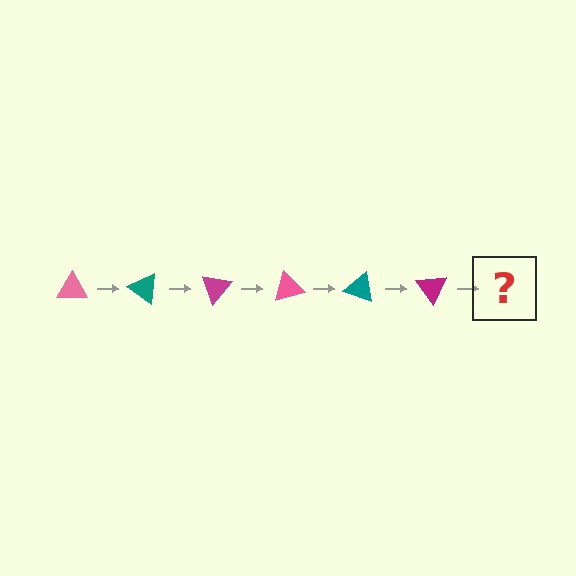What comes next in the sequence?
The next element should be a pink triangle, rotated 210 degrees from the start.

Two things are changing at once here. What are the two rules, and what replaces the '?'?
The two rules are that it rotates 35 degrees each step and the color cycles through pink, teal, and magenta. The '?' should be a pink triangle, rotated 210 degrees from the start.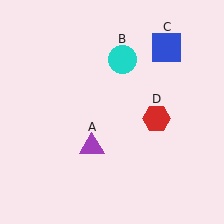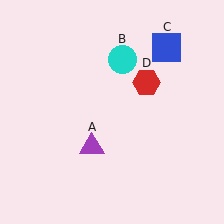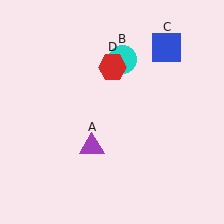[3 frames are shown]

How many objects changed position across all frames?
1 object changed position: red hexagon (object D).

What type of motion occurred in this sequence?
The red hexagon (object D) rotated counterclockwise around the center of the scene.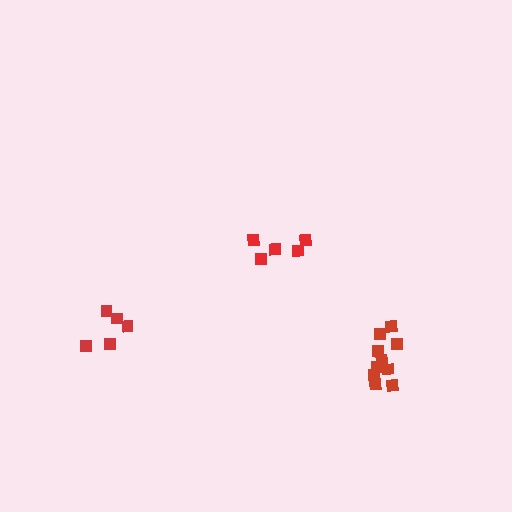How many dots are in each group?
Group 1: 5 dots, Group 2: 10 dots, Group 3: 5 dots (20 total).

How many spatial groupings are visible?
There are 3 spatial groupings.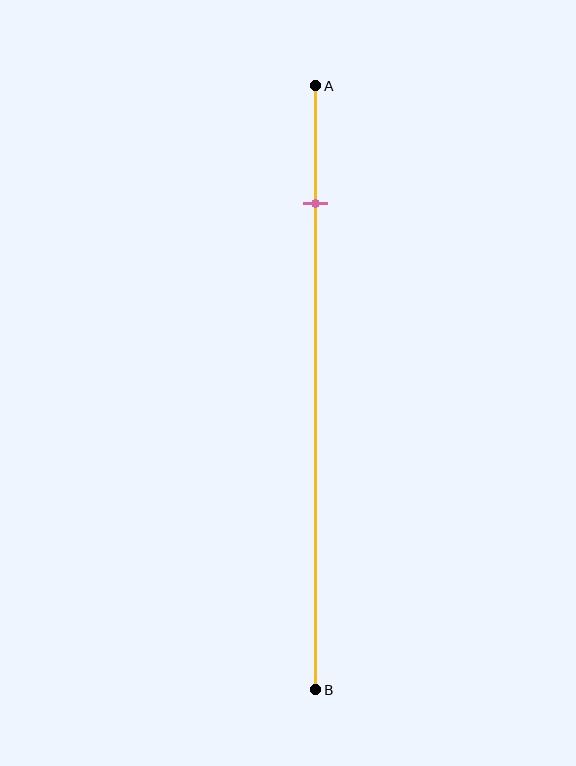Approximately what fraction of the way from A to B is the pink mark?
The pink mark is approximately 20% of the way from A to B.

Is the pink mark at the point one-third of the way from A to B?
No, the mark is at about 20% from A, not at the 33% one-third point.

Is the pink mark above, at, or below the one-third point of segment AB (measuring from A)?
The pink mark is above the one-third point of segment AB.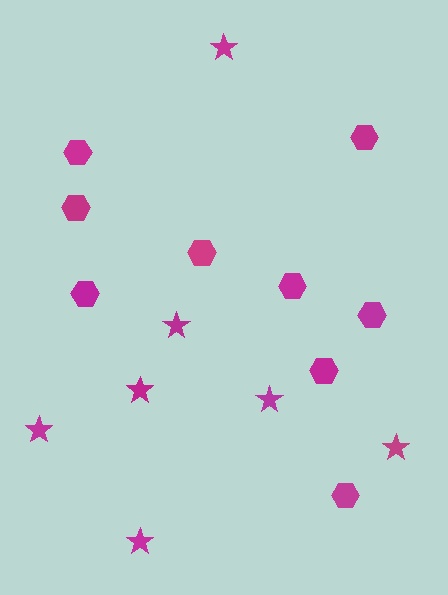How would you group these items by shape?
There are 2 groups: one group of hexagons (9) and one group of stars (7).